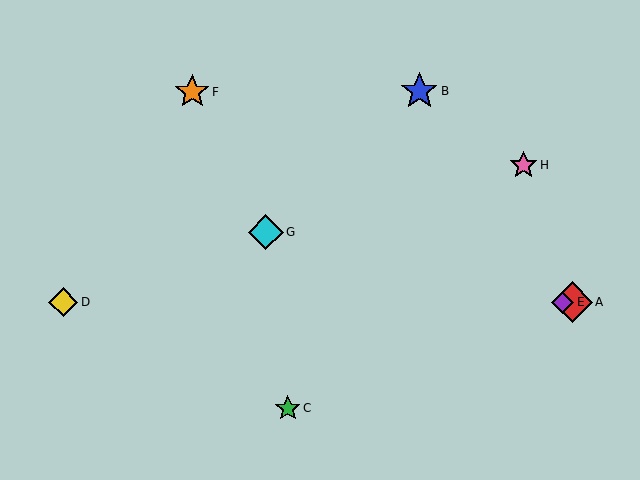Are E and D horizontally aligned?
Yes, both are at y≈302.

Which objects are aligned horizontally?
Objects A, D, E are aligned horizontally.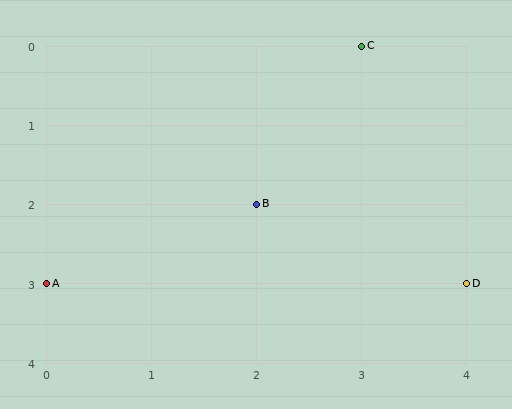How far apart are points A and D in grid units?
Points A and D are 4 columns apart.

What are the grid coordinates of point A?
Point A is at grid coordinates (0, 3).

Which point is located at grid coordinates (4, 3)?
Point D is at (4, 3).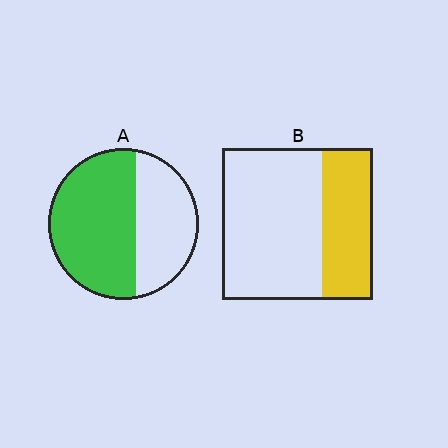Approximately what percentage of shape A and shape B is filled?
A is approximately 60% and B is approximately 35%.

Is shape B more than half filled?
No.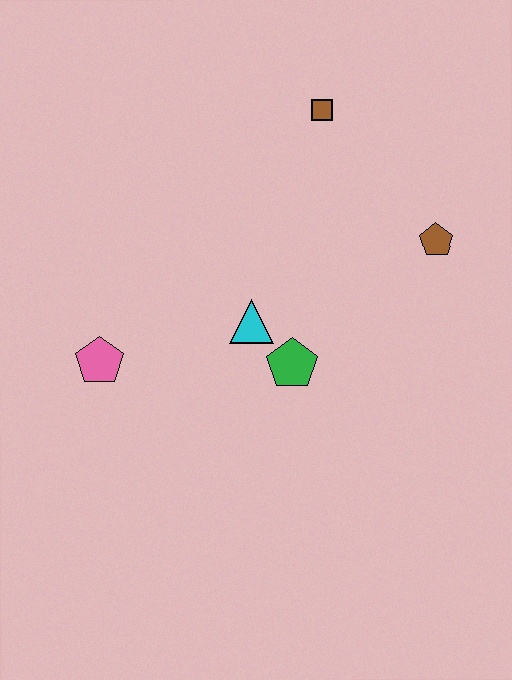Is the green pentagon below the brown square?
Yes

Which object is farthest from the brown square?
The pink pentagon is farthest from the brown square.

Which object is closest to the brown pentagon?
The brown square is closest to the brown pentagon.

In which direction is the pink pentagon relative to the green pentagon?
The pink pentagon is to the left of the green pentagon.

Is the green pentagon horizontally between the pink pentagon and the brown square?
Yes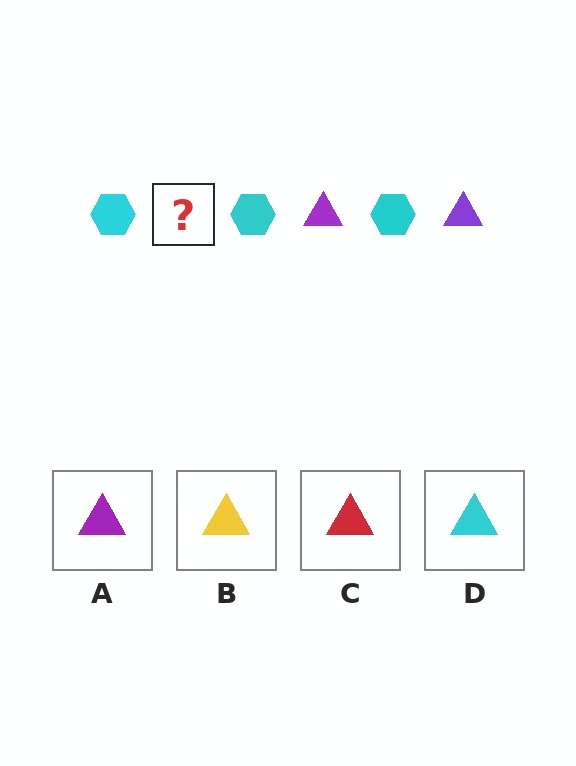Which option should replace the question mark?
Option A.